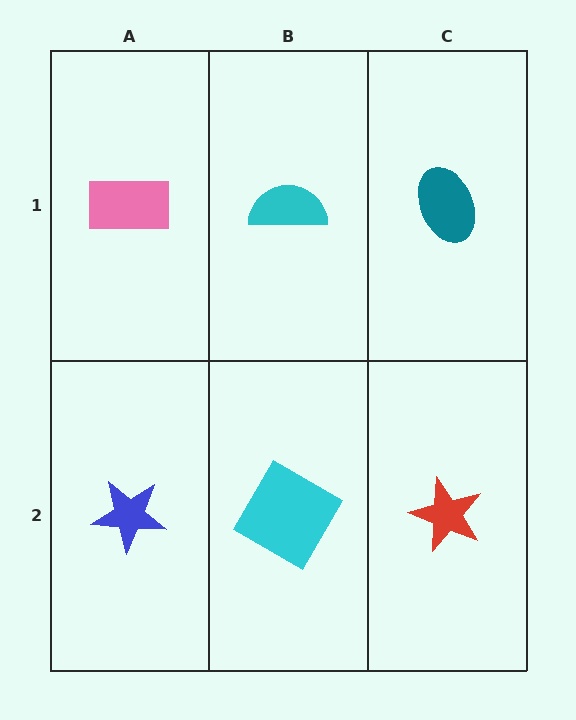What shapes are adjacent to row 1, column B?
A cyan square (row 2, column B), a pink rectangle (row 1, column A), a teal ellipse (row 1, column C).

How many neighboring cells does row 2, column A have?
2.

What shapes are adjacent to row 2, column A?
A pink rectangle (row 1, column A), a cyan square (row 2, column B).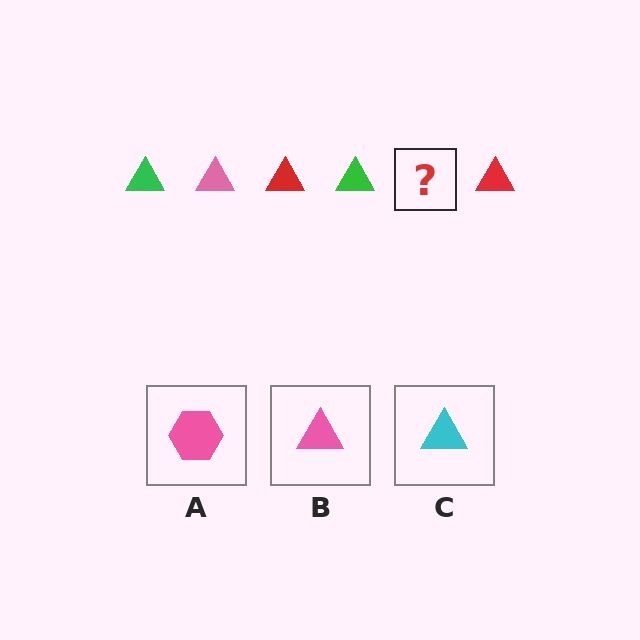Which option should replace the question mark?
Option B.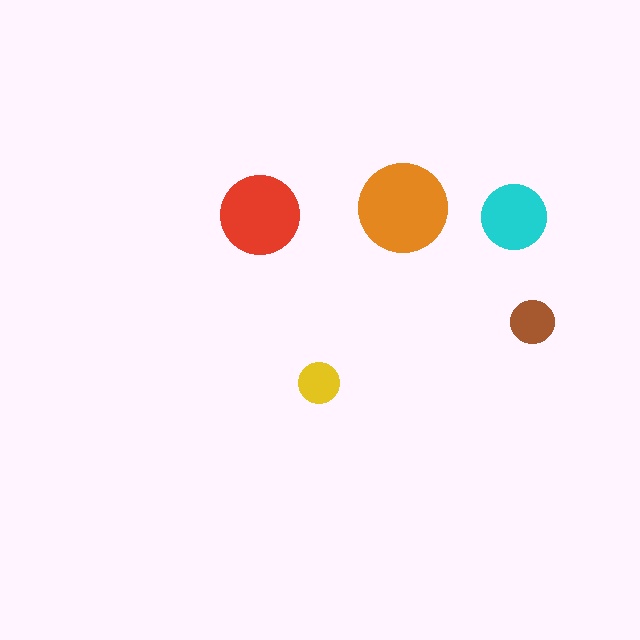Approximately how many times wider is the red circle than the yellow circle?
About 2 times wider.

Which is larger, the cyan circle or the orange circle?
The orange one.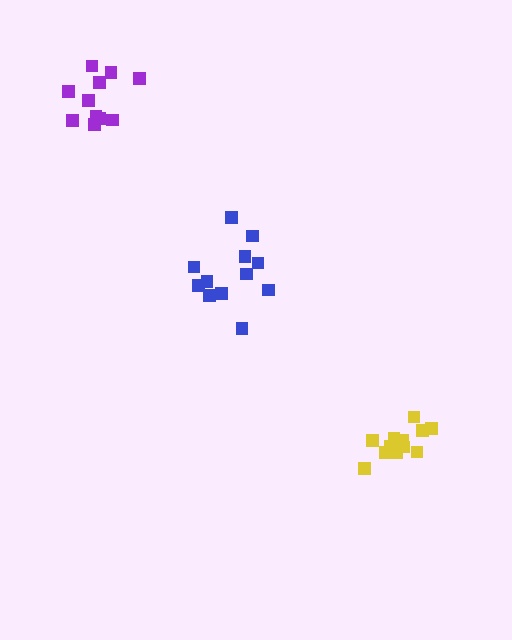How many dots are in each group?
Group 1: 11 dots, Group 2: 13 dots, Group 3: 13 dots (37 total).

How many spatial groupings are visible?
There are 3 spatial groupings.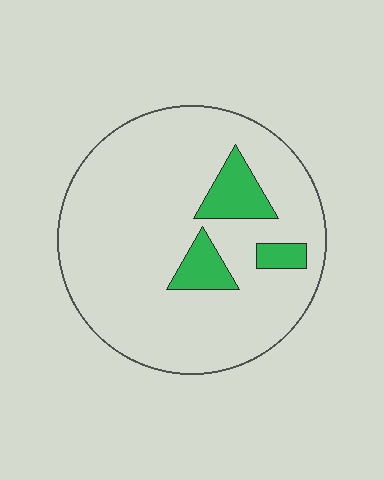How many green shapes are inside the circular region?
3.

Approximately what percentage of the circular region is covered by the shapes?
Approximately 10%.